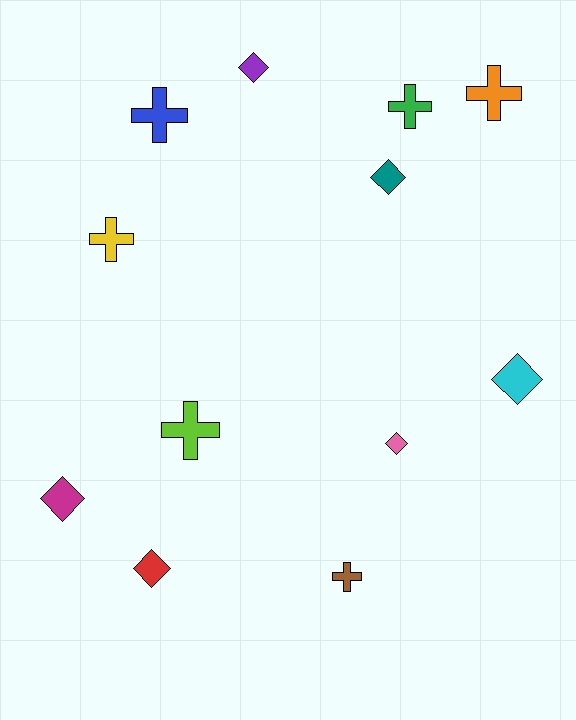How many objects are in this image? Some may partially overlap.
There are 12 objects.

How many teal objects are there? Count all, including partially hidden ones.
There is 1 teal object.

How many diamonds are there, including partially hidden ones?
There are 6 diamonds.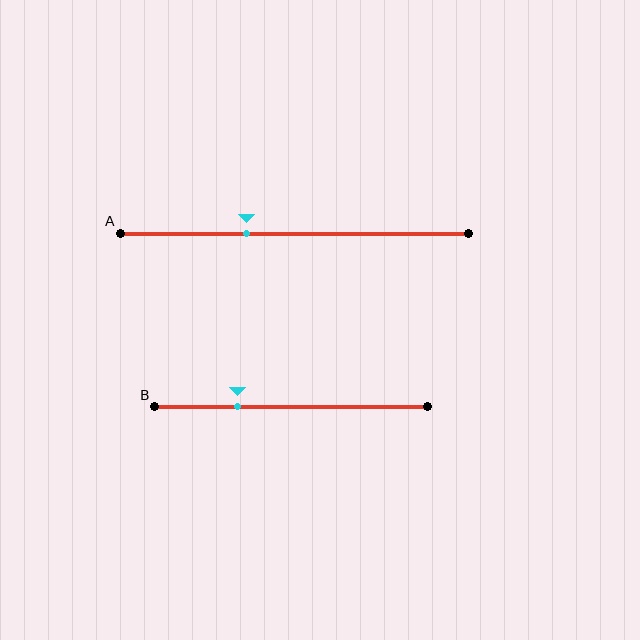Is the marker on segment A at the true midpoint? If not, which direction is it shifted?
No, the marker on segment A is shifted to the left by about 14% of the segment length.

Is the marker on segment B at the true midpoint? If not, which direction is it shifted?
No, the marker on segment B is shifted to the left by about 20% of the segment length.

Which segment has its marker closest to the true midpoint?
Segment A has its marker closest to the true midpoint.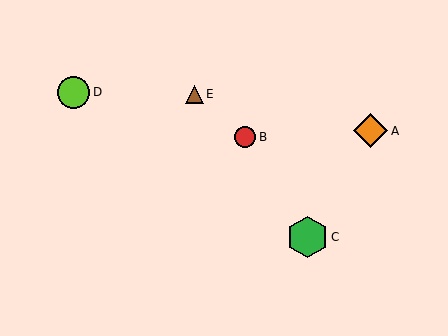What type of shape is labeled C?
Shape C is a green hexagon.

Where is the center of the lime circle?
The center of the lime circle is at (74, 92).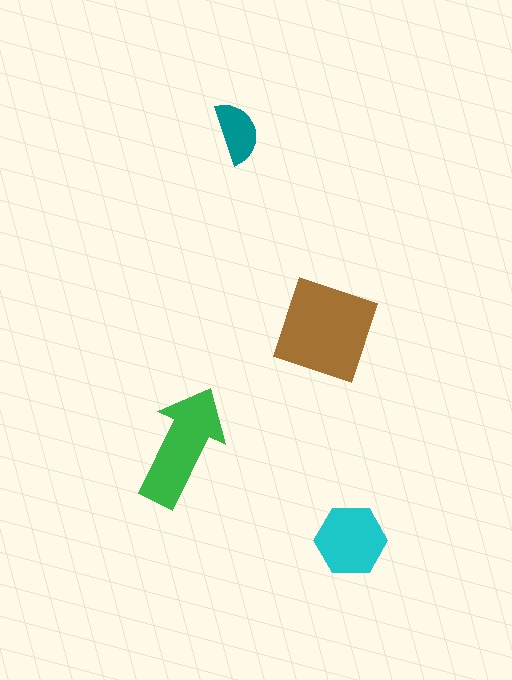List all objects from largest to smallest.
The brown diamond, the green arrow, the cyan hexagon, the teal semicircle.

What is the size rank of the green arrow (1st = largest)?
2nd.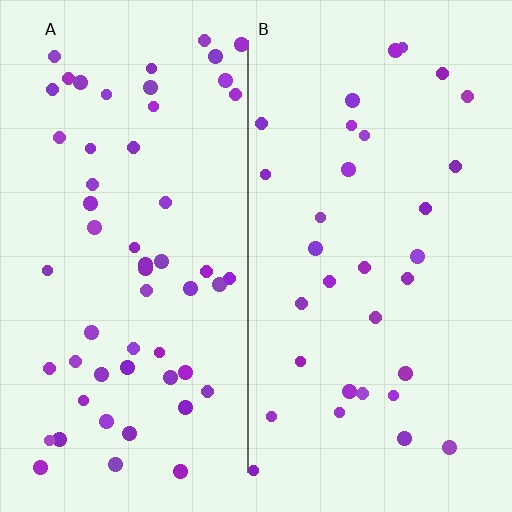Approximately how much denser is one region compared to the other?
Approximately 1.8× — region A over region B.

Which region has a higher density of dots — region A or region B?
A (the left).